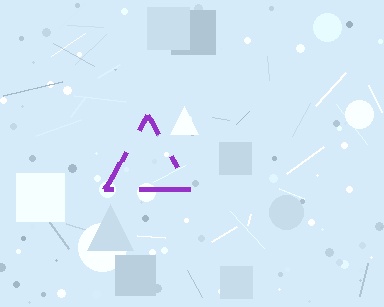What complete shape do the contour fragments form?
The contour fragments form a triangle.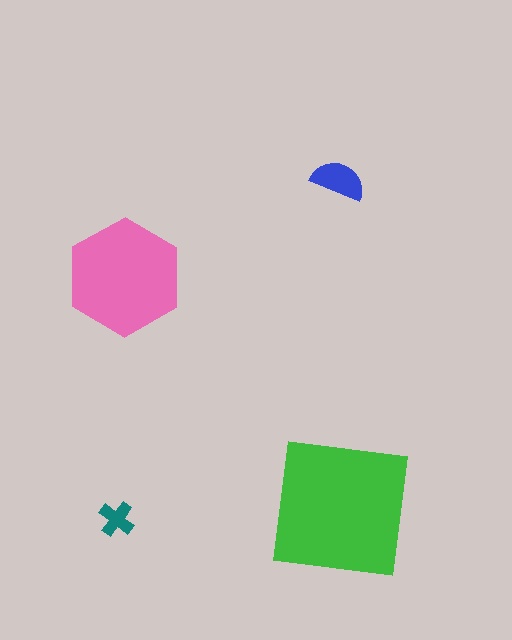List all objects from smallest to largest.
The teal cross, the blue semicircle, the pink hexagon, the green square.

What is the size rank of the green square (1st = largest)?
1st.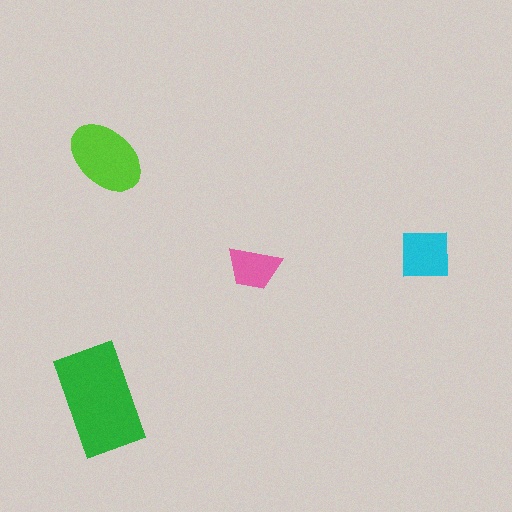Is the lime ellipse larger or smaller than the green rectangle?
Smaller.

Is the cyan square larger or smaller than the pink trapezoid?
Larger.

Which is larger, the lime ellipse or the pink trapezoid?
The lime ellipse.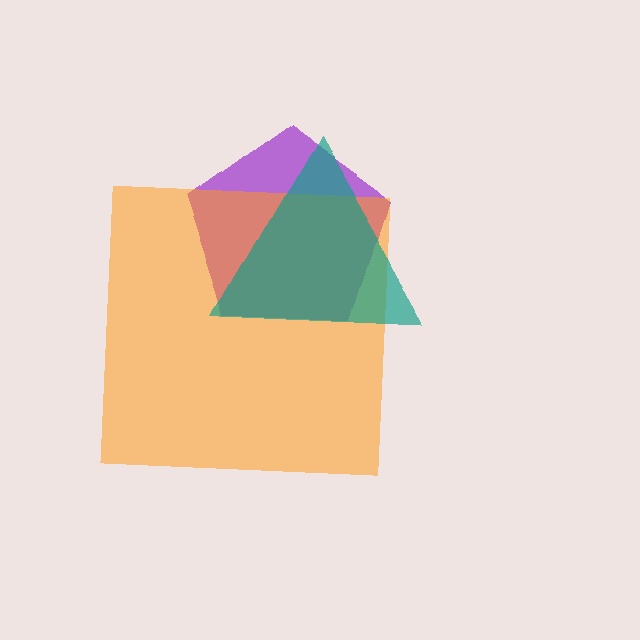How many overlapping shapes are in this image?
There are 3 overlapping shapes in the image.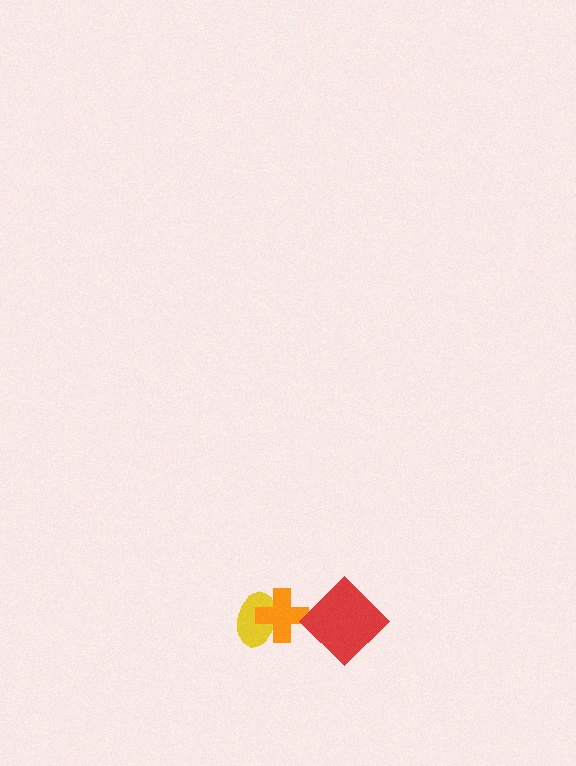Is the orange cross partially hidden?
Yes, it is partially covered by another shape.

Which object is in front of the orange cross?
The red diamond is in front of the orange cross.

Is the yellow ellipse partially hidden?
Yes, it is partially covered by another shape.